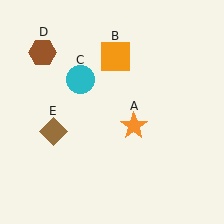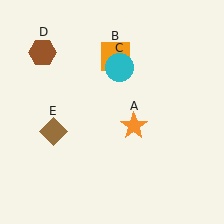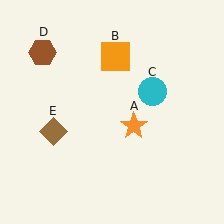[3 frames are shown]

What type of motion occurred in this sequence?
The cyan circle (object C) rotated clockwise around the center of the scene.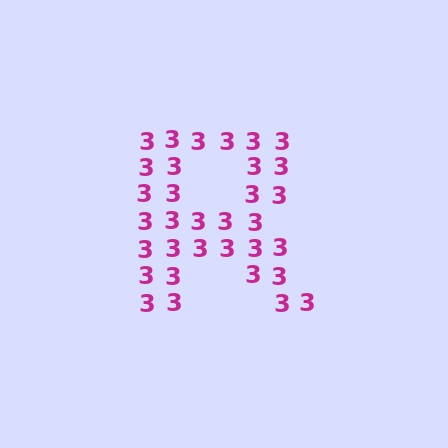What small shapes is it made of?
It is made of small digit 3's.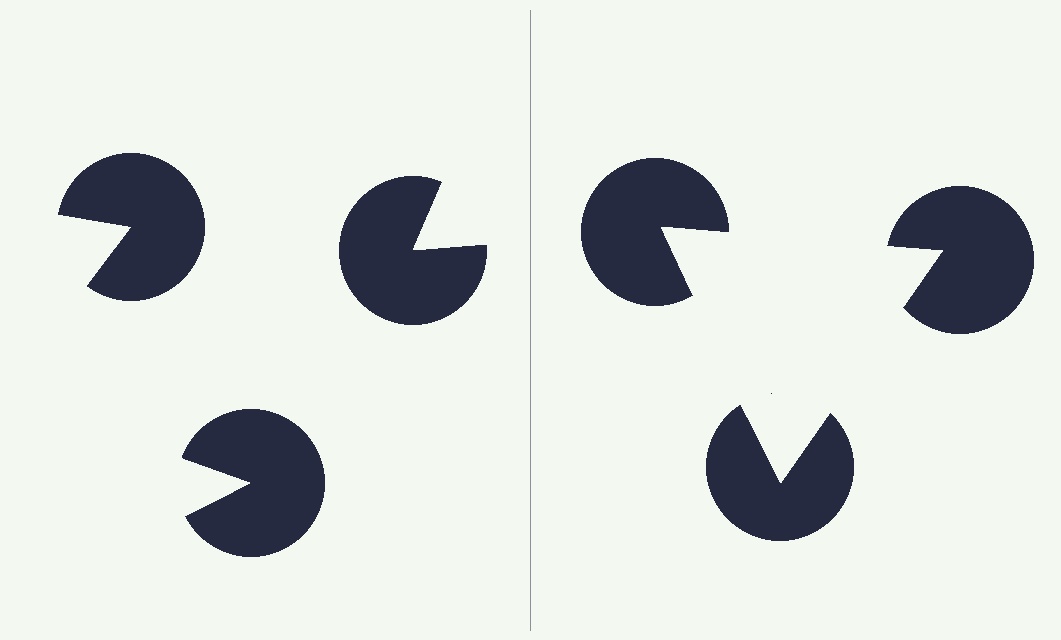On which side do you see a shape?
An illusory triangle appears on the right side. On the left side the wedge cuts are rotated, so no coherent shape forms.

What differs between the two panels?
The pac-man discs are positioned identically on both sides; only the wedge orientations differ. On the right they align to a triangle; on the left they are misaligned.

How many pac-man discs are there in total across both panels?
6 — 3 on each side.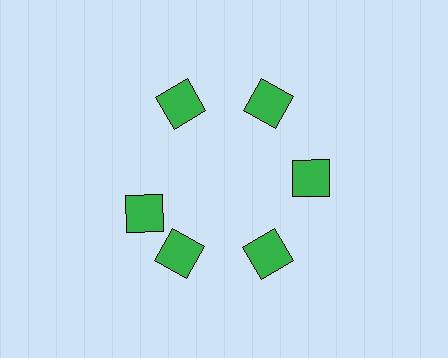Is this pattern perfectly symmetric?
No. The 6 green squares are arranged in a ring, but one element near the 9 o'clock position is rotated out of alignment along the ring, breaking the 6-fold rotational symmetry.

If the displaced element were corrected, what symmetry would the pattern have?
It would have 6-fold rotational symmetry — the pattern would map onto itself every 60 degrees.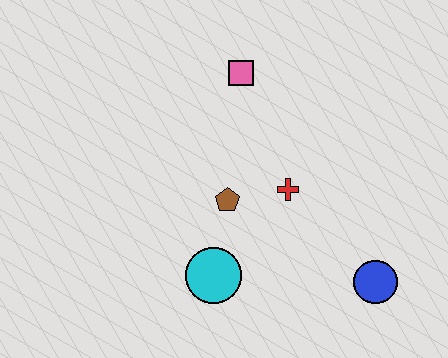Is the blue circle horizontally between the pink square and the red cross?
No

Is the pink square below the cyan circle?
No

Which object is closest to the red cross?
The brown pentagon is closest to the red cross.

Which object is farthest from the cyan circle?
The pink square is farthest from the cyan circle.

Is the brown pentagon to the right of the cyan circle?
Yes